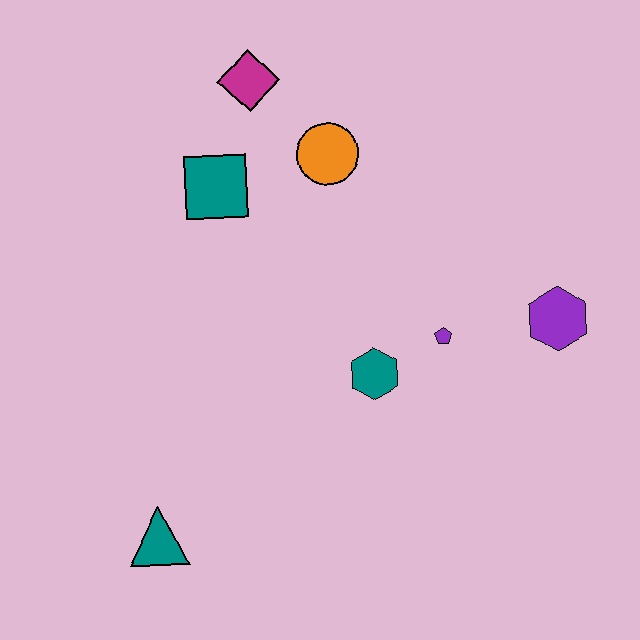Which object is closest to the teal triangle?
The teal hexagon is closest to the teal triangle.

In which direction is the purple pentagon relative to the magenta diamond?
The purple pentagon is below the magenta diamond.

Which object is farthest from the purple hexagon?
The teal triangle is farthest from the purple hexagon.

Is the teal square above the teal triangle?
Yes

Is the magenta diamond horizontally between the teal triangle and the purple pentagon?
Yes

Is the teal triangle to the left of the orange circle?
Yes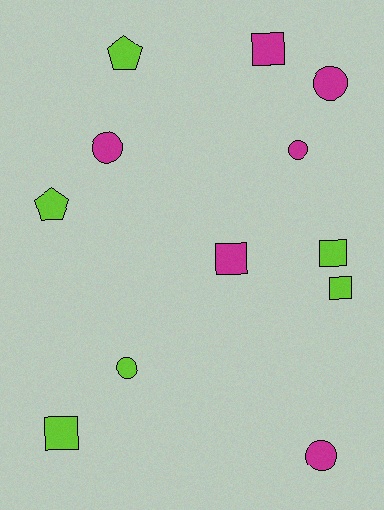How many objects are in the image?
There are 12 objects.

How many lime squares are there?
There are 3 lime squares.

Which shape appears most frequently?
Circle, with 5 objects.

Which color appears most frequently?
Magenta, with 6 objects.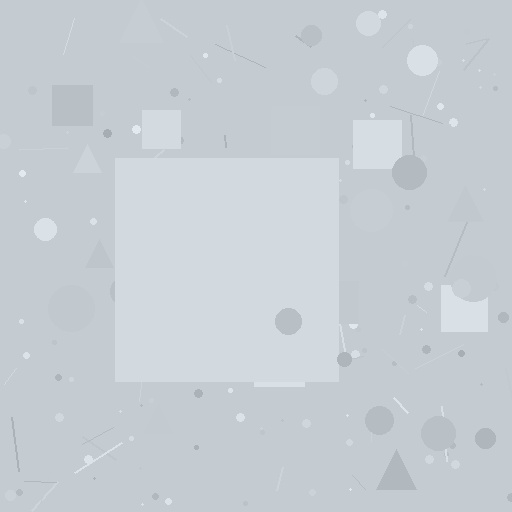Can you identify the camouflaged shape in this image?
The camouflaged shape is a square.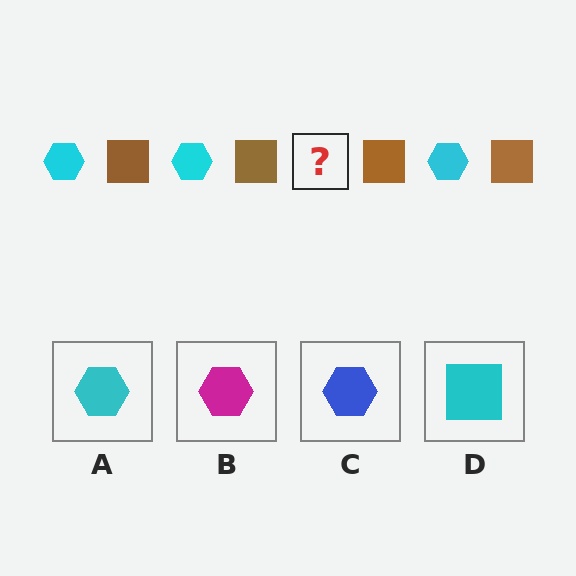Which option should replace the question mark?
Option A.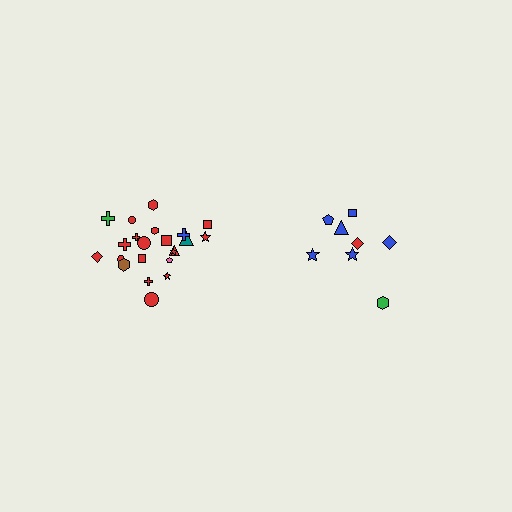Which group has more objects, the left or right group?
The left group.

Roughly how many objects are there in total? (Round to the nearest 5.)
Roughly 30 objects in total.